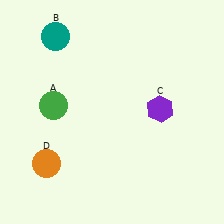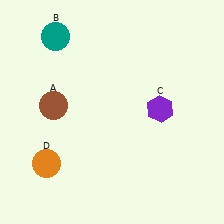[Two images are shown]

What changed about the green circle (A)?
In Image 1, A is green. In Image 2, it changed to brown.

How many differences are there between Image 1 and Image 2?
There is 1 difference between the two images.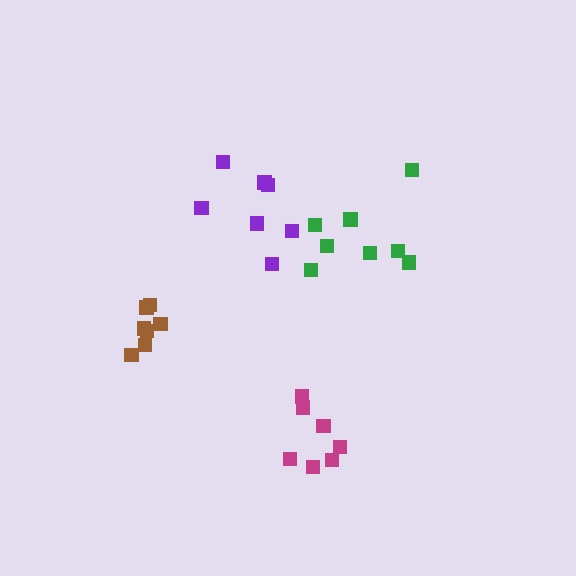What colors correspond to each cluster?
The clusters are colored: green, magenta, purple, brown.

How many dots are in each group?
Group 1: 8 dots, Group 2: 7 dots, Group 3: 7 dots, Group 4: 7 dots (29 total).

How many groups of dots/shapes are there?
There are 4 groups.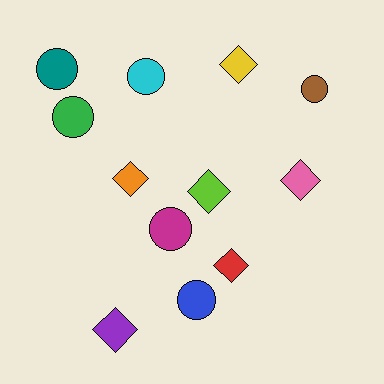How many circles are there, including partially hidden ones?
There are 6 circles.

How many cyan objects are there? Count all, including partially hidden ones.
There is 1 cyan object.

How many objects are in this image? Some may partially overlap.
There are 12 objects.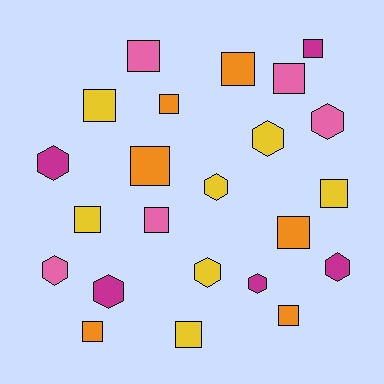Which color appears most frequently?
Yellow, with 7 objects.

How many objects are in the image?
There are 23 objects.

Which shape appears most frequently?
Square, with 14 objects.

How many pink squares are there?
There are 3 pink squares.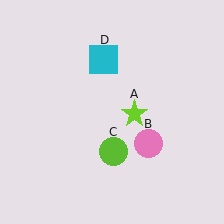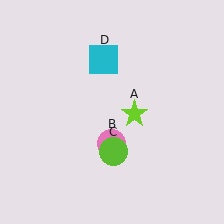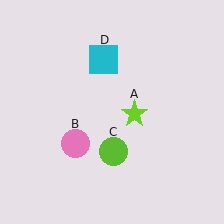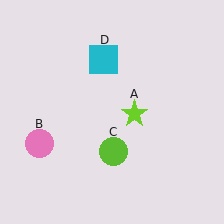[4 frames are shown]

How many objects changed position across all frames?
1 object changed position: pink circle (object B).